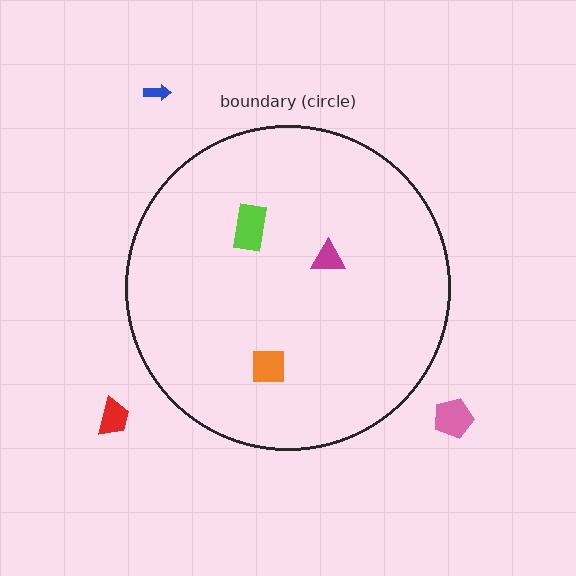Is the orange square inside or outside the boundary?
Inside.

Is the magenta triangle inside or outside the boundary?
Inside.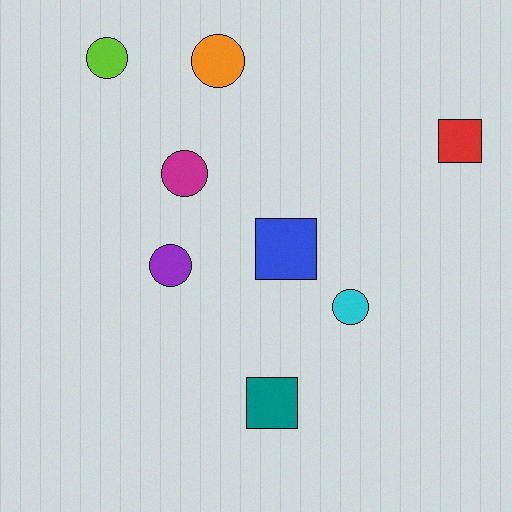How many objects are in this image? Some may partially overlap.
There are 8 objects.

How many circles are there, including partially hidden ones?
There are 5 circles.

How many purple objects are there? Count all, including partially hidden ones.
There is 1 purple object.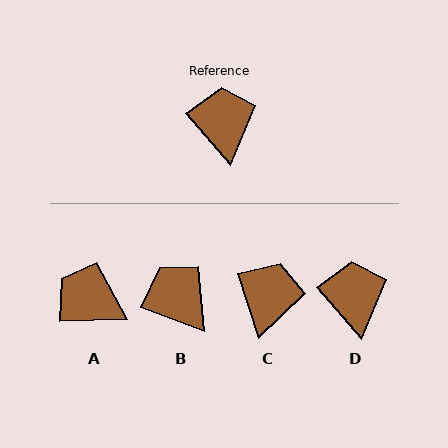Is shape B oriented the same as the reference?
No, it is off by about 28 degrees.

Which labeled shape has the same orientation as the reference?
D.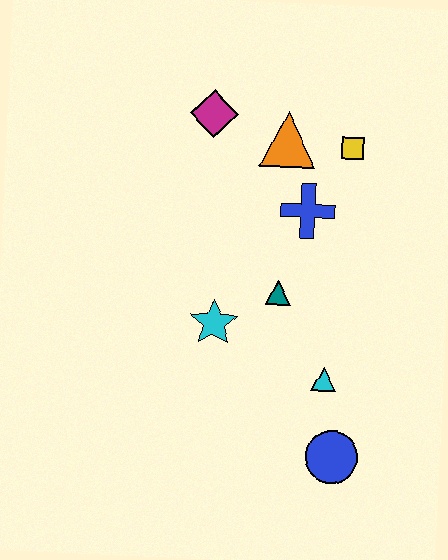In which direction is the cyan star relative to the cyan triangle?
The cyan star is to the left of the cyan triangle.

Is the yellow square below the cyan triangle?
No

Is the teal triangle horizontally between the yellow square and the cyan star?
Yes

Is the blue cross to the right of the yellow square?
No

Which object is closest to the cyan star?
The teal triangle is closest to the cyan star.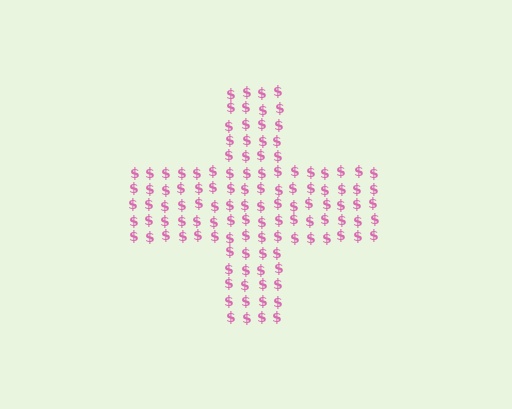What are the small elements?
The small elements are dollar signs.